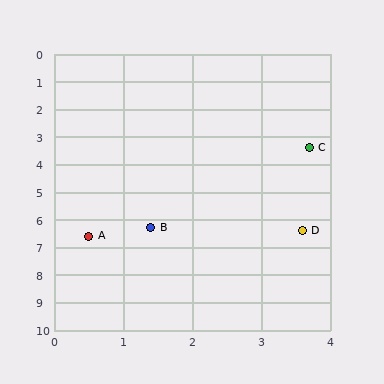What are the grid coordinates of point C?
Point C is at approximately (3.7, 3.4).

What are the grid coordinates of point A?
Point A is at approximately (0.5, 6.6).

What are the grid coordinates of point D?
Point D is at approximately (3.6, 6.4).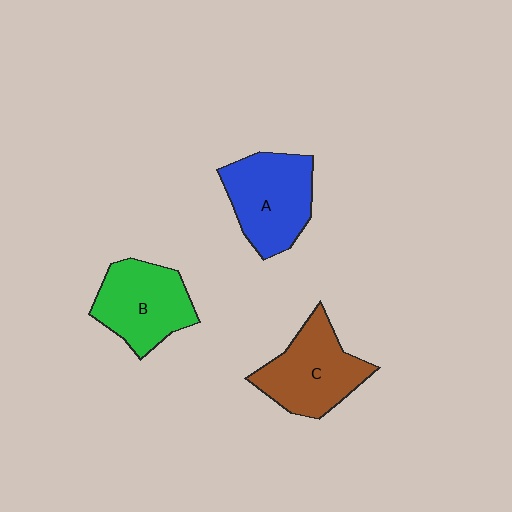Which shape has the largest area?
Shape A (blue).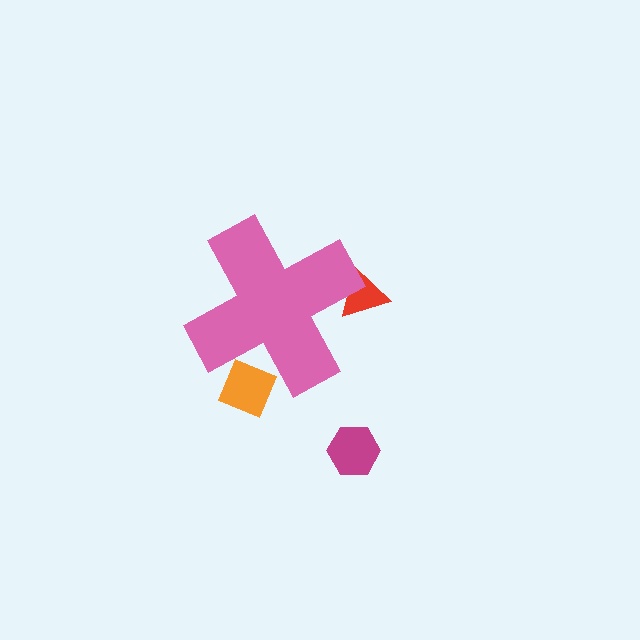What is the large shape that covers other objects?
A pink cross.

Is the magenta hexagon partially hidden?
No, the magenta hexagon is fully visible.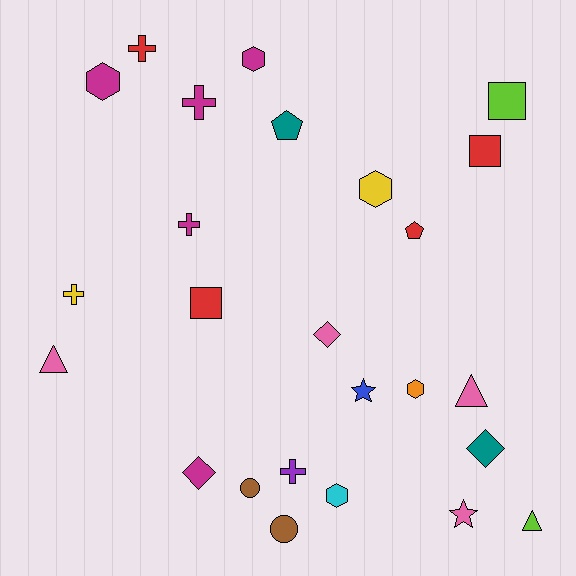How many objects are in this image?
There are 25 objects.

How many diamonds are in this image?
There are 3 diamonds.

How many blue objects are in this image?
There is 1 blue object.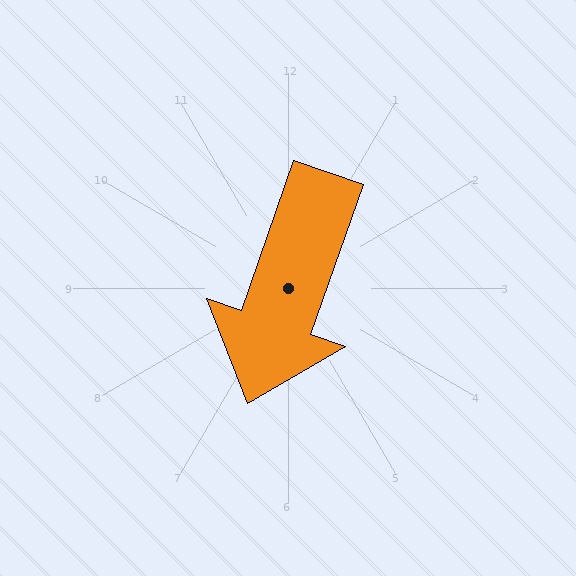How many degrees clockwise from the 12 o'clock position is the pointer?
Approximately 199 degrees.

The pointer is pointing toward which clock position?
Roughly 7 o'clock.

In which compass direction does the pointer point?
South.